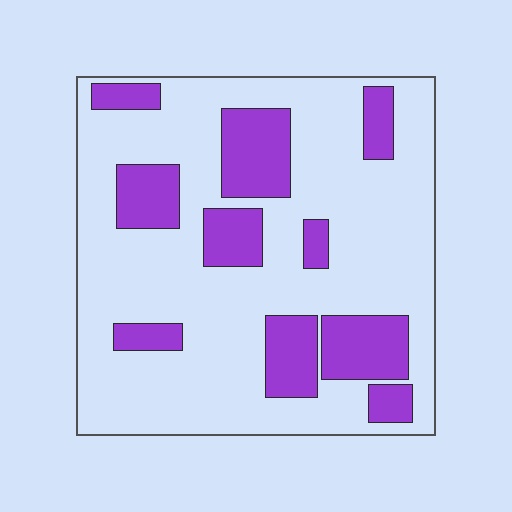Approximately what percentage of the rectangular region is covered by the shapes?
Approximately 25%.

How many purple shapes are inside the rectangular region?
10.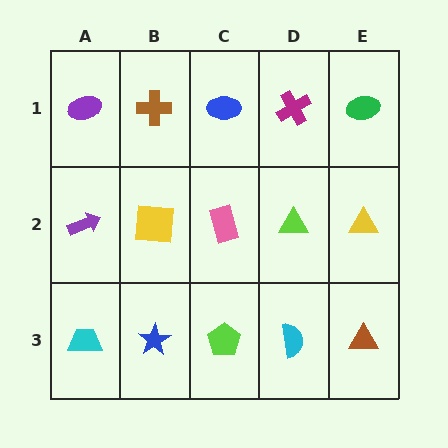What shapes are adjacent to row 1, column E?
A yellow triangle (row 2, column E), a magenta cross (row 1, column D).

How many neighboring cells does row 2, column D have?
4.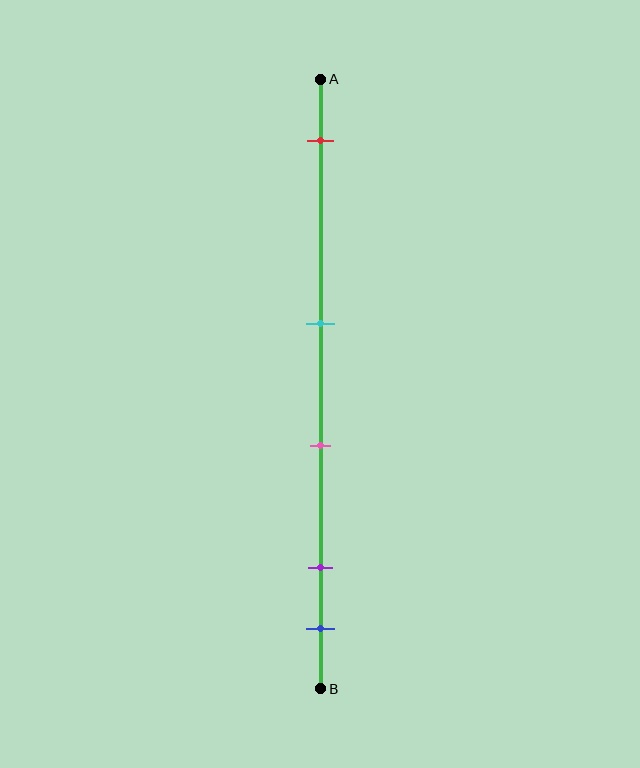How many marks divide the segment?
There are 5 marks dividing the segment.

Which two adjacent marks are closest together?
The purple and blue marks are the closest adjacent pair.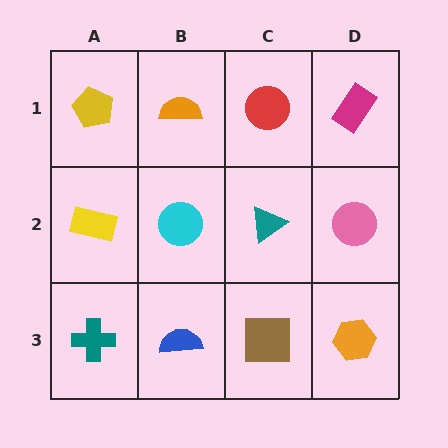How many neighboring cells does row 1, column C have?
3.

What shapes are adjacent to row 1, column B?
A cyan circle (row 2, column B), a yellow pentagon (row 1, column A), a red circle (row 1, column C).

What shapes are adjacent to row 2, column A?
A yellow pentagon (row 1, column A), a teal cross (row 3, column A), a cyan circle (row 2, column B).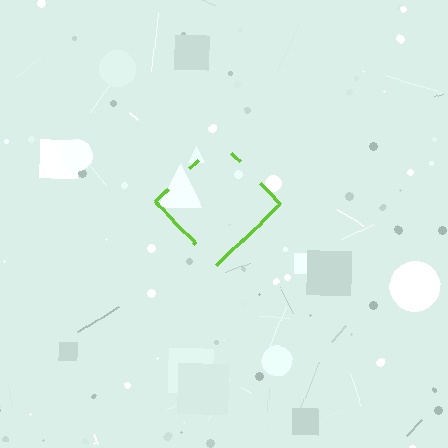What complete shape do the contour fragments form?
The contour fragments form a diamond.